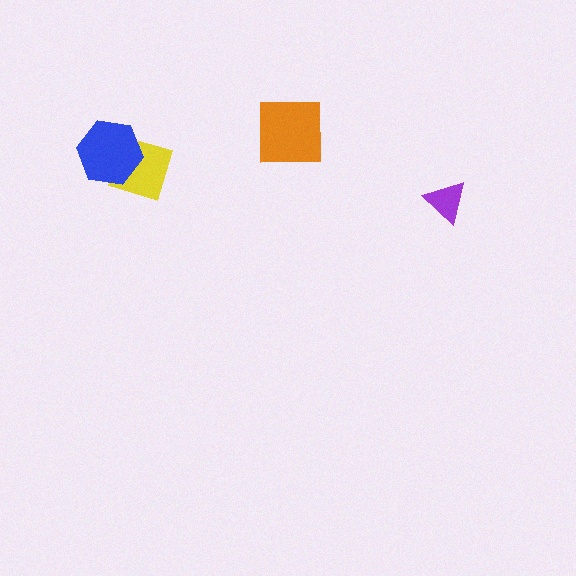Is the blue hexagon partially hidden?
No, no other shape covers it.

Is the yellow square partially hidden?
Yes, it is partially covered by another shape.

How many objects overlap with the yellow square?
1 object overlaps with the yellow square.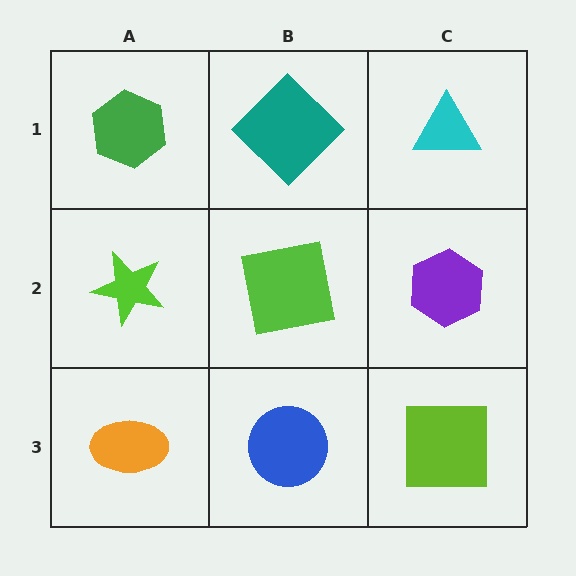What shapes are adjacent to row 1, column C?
A purple hexagon (row 2, column C), a teal diamond (row 1, column B).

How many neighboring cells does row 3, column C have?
2.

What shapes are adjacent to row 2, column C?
A cyan triangle (row 1, column C), a lime square (row 3, column C), a lime square (row 2, column B).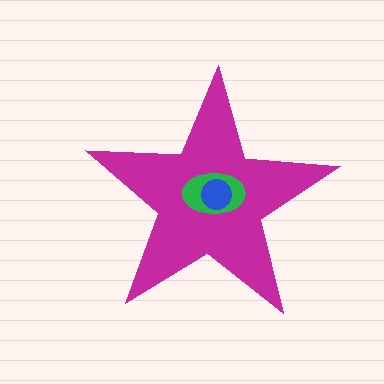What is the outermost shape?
The magenta star.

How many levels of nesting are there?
3.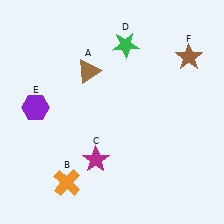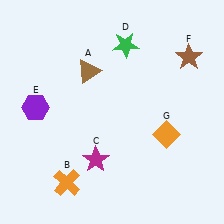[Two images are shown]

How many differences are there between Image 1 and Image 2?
There is 1 difference between the two images.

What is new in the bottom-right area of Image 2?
An orange diamond (G) was added in the bottom-right area of Image 2.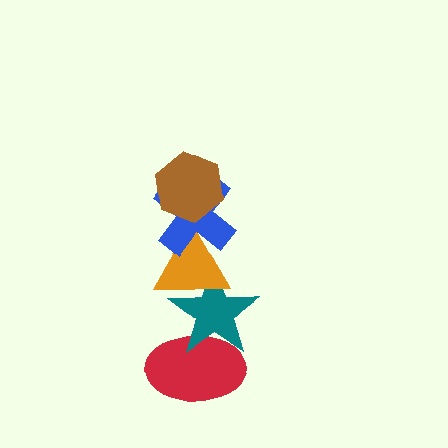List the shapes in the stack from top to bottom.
From top to bottom: the brown hexagon, the blue cross, the orange triangle, the teal star, the red ellipse.